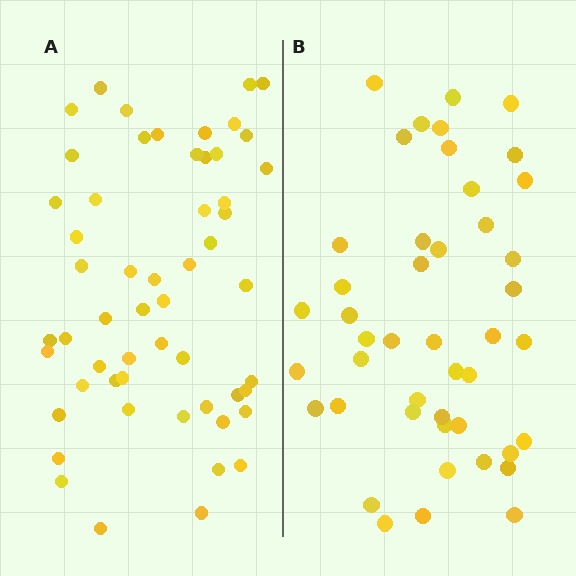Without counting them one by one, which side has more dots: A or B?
Region A (the left region) has more dots.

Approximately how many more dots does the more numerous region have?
Region A has roughly 10 or so more dots than region B.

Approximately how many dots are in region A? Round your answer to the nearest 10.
About 60 dots. (The exact count is 55, which rounds to 60.)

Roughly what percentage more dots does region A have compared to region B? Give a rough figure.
About 20% more.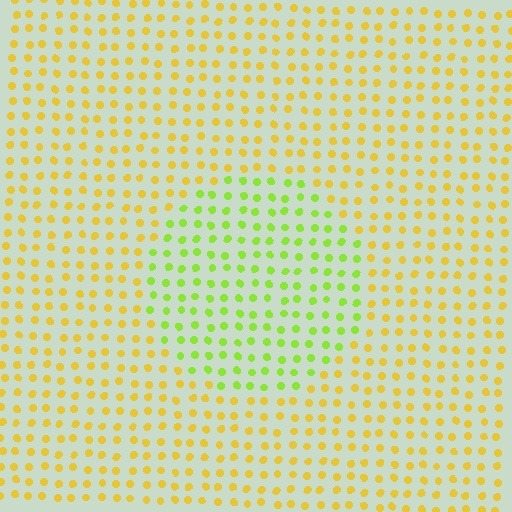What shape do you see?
I see a circle.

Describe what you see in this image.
The image is filled with small yellow elements in a uniform arrangement. A circle-shaped region is visible where the elements are tinted to a slightly different hue, forming a subtle color boundary.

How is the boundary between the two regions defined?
The boundary is defined purely by a slight shift in hue (about 42 degrees). Spacing, size, and orientation are identical on both sides.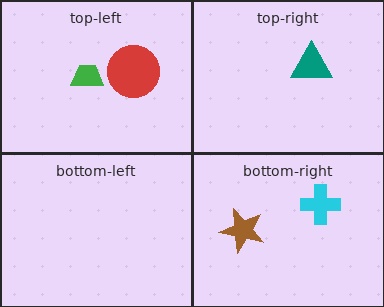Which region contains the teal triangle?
The top-right region.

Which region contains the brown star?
The bottom-right region.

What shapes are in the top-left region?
The green trapezoid, the red circle.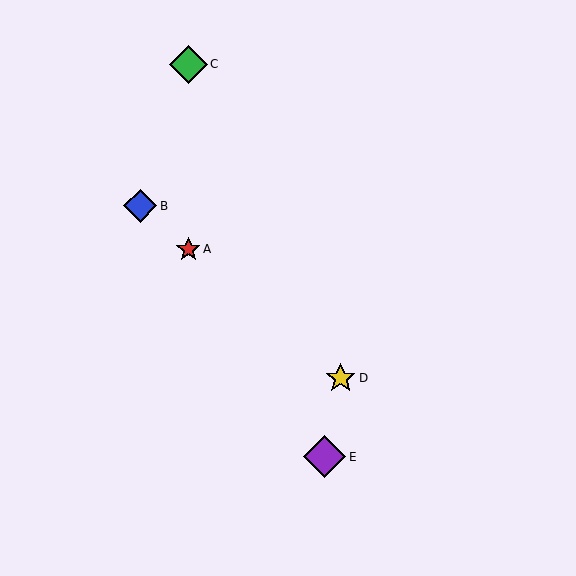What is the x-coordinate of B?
Object B is at x≈140.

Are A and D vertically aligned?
No, A is at x≈188 and D is at x≈341.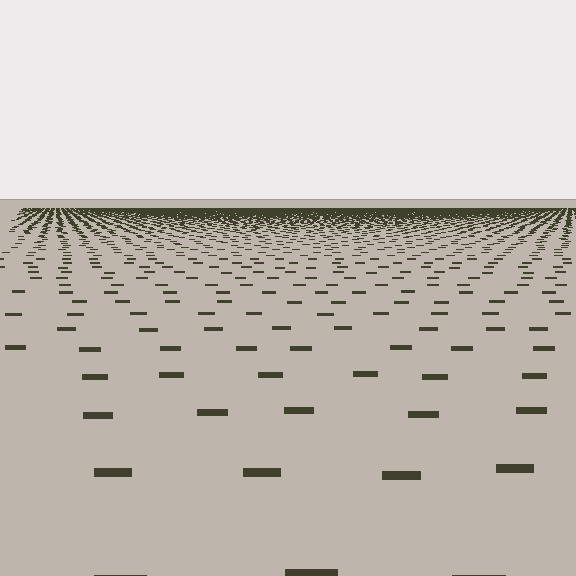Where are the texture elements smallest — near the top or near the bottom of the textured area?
Near the top.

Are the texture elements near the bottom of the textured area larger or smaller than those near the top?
Larger. Near the bottom, elements are closer to the viewer and appear at a bigger on-screen size.